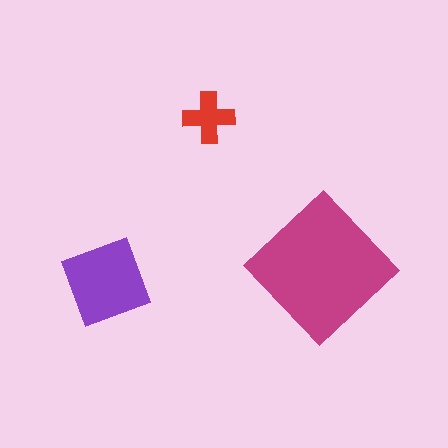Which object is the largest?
The magenta diamond.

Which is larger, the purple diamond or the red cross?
The purple diamond.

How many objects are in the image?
There are 3 objects in the image.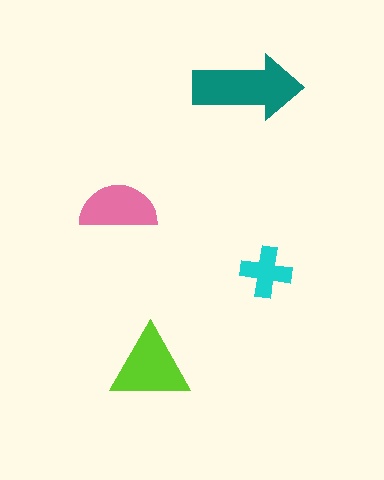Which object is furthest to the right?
The cyan cross is rightmost.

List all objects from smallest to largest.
The cyan cross, the pink semicircle, the lime triangle, the teal arrow.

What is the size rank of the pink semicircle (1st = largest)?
3rd.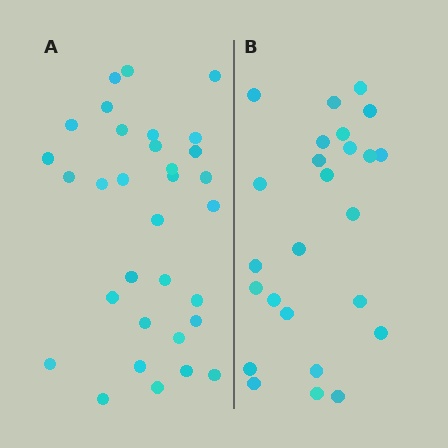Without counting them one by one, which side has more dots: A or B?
Region A (the left region) has more dots.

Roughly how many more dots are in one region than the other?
Region A has roughly 8 or so more dots than region B.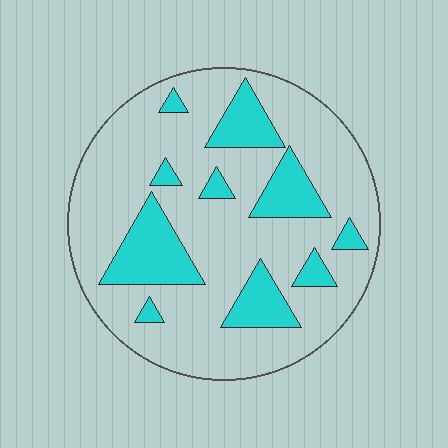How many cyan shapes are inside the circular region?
10.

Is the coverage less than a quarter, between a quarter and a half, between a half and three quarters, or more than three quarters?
Less than a quarter.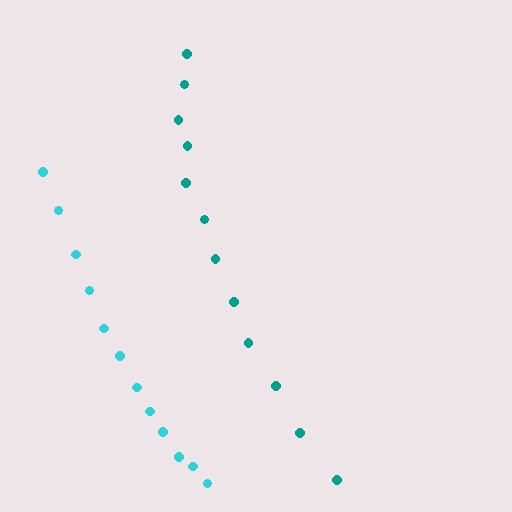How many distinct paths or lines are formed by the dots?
There are 2 distinct paths.